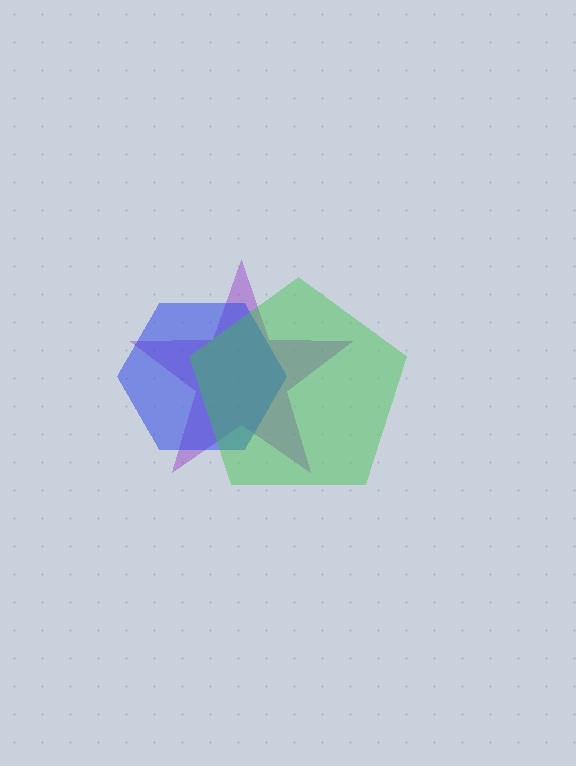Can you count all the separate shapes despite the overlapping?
Yes, there are 3 separate shapes.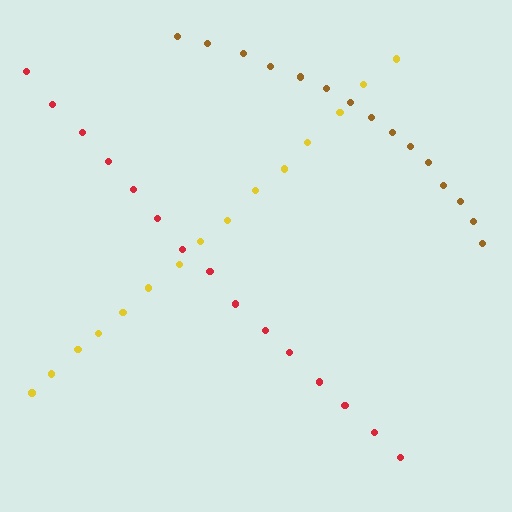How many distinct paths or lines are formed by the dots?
There are 3 distinct paths.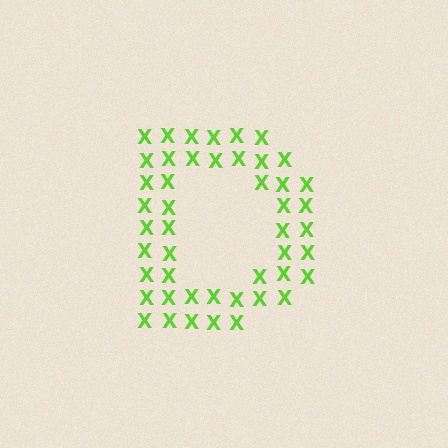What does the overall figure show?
The overall figure shows the letter D.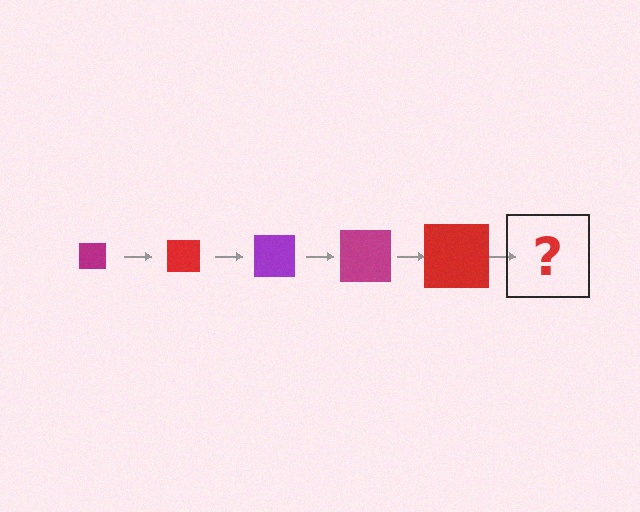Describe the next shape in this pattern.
It should be a purple square, larger than the previous one.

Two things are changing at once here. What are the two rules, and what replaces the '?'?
The two rules are that the square grows larger each step and the color cycles through magenta, red, and purple. The '?' should be a purple square, larger than the previous one.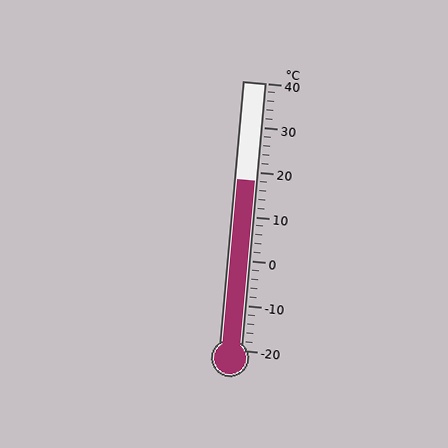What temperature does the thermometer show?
The thermometer shows approximately 18°C.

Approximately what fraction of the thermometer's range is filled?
The thermometer is filled to approximately 65% of its range.